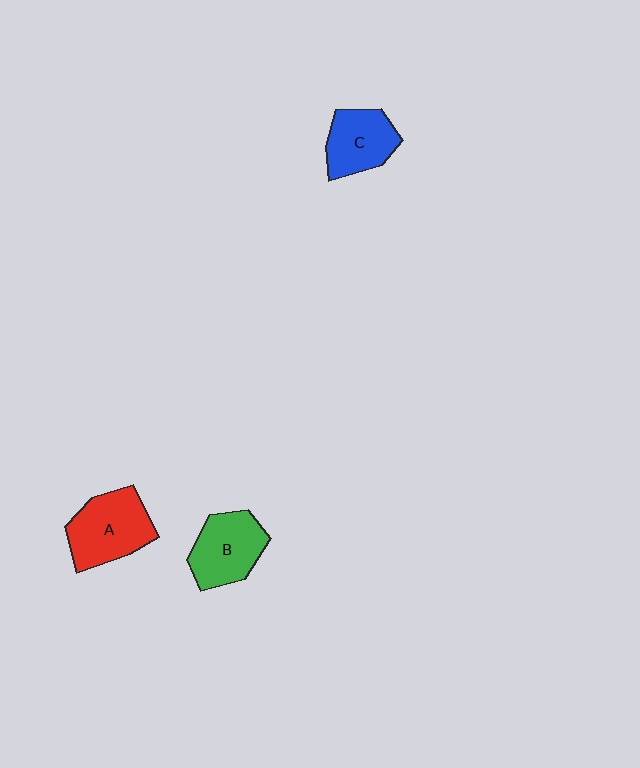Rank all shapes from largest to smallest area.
From largest to smallest: A (red), B (green), C (blue).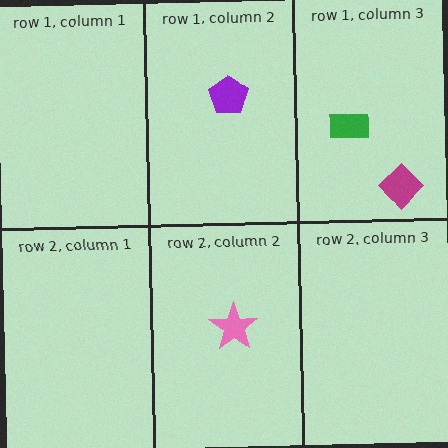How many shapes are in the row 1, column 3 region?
2.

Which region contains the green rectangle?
The row 1, column 3 region.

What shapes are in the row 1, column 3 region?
The green rectangle, the magenta diamond.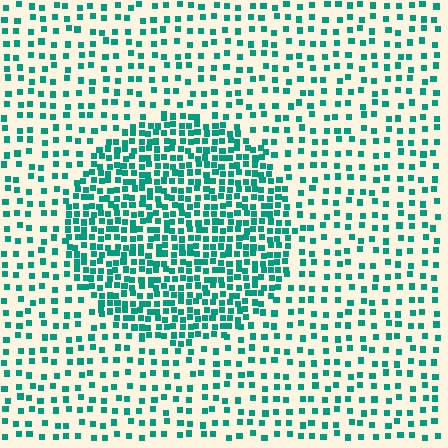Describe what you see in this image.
The image contains small teal elements arranged at two different densities. A circle-shaped region is visible where the elements are more densely packed than the surrounding area.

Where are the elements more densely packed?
The elements are more densely packed inside the circle boundary.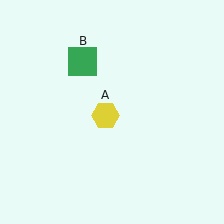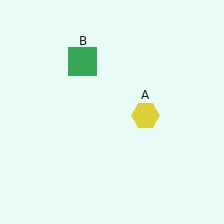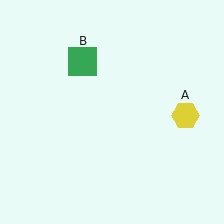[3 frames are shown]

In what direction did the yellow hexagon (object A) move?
The yellow hexagon (object A) moved right.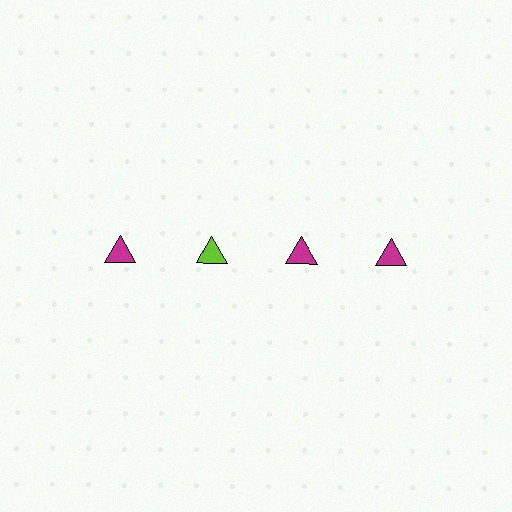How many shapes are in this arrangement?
There are 4 shapes arranged in a grid pattern.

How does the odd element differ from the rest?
It has a different color: lime instead of magenta.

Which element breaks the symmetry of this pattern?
The lime triangle in the top row, second from left column breaks the symmetry. All other shapes are magenta triangles.